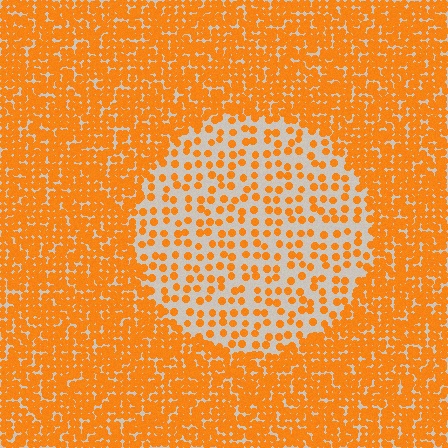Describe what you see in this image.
The image contains small orange elements arranged at two different densities. A circle-shaped region is visible where the elements are less densely packed than the surrounding area.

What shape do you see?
I see a circle.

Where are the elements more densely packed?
The elements are more densely packed outside the circle boundary.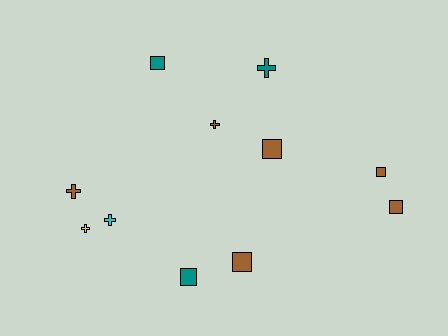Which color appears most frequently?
Brown, with 6 objects.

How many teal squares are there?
There are 2 teal squares.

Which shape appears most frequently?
Square, with 6 objects.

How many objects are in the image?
There are 11 objects.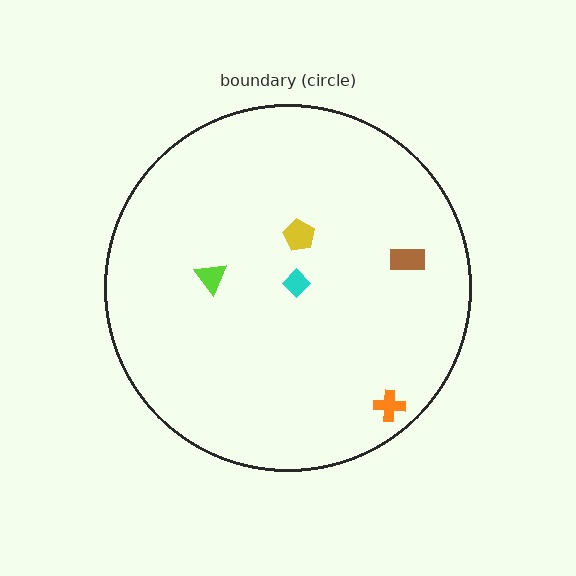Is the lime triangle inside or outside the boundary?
Inside.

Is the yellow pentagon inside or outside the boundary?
Inside.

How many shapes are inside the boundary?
5 inside, 0 outside.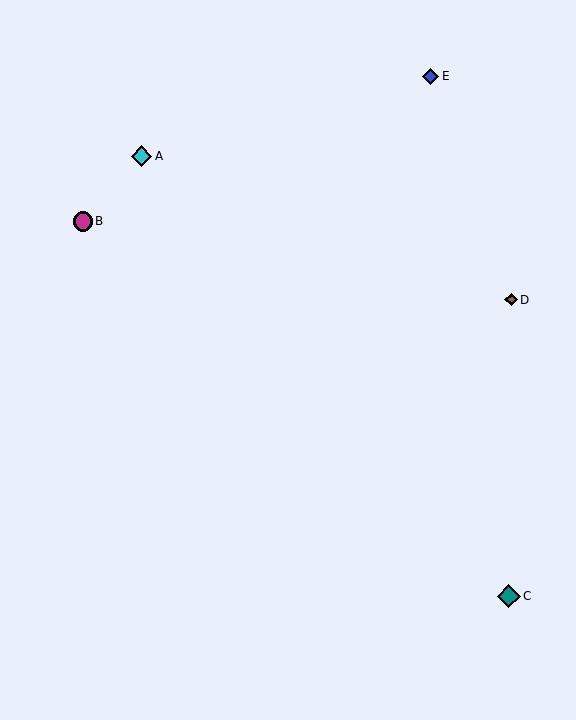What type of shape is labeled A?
Shape A is a cyan diamond.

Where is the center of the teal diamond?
The center of the teal diamond is at (509, 596).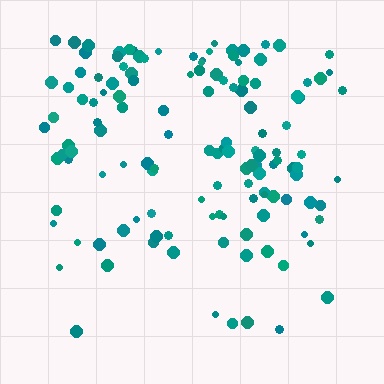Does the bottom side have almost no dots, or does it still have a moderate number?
Still a moderate number, just noticeably fewer than the top.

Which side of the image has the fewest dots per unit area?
The bottom.